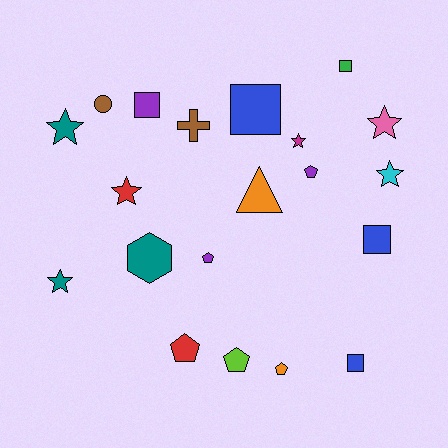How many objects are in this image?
There are 20 objects.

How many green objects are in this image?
There is 1 green object.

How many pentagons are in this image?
There are 5 pentagons.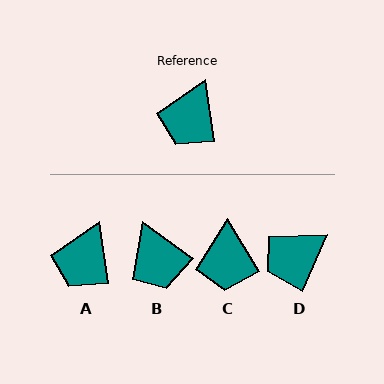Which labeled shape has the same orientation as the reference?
A.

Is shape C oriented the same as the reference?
No, it is off by about 23 degrees.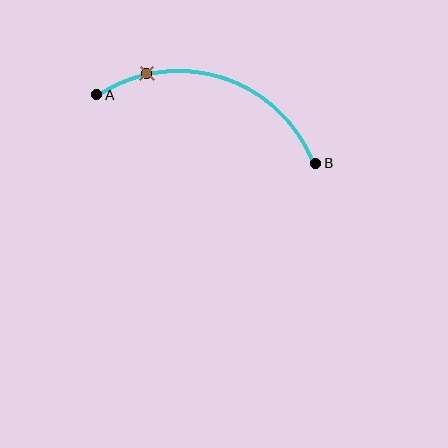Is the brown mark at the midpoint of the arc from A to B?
No. The brown mark lies on the arc but is closer to endpoint A. The arc midpoint would be at the point on the curve equidistant along the arc from both A and B.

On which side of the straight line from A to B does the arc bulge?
The arc bulges above the straight line connecting A and B.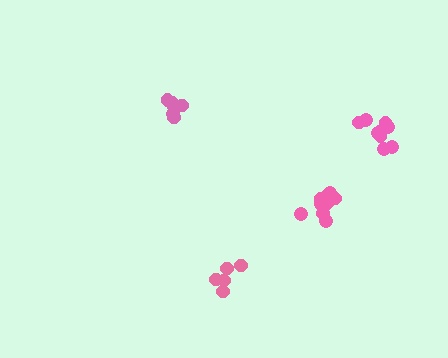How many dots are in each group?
Group 1: 6 dots, Group 2: 9 dots, Group 3: 9 dots, Group 4: 5 dots (29 total).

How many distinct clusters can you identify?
There are 4 distinct clusters.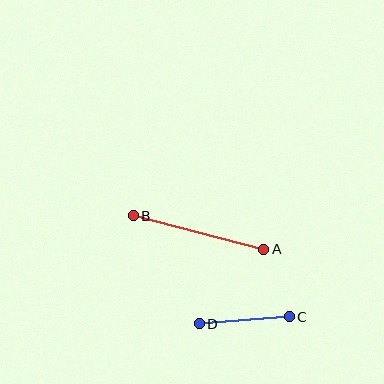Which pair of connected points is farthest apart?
Points A and B are farthest apart.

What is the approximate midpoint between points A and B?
The midpoint is at approximately (199, 232) pixels.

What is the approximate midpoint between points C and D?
The midpoint is at approximately (244, 320) pixels.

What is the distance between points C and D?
The distance is approximately 90 pixels.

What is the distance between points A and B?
The distance is approximately 135 pixels.